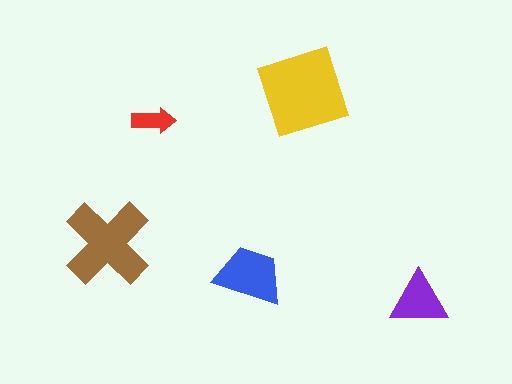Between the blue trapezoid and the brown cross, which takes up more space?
The brown cross.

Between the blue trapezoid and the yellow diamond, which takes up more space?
The yellow diamond.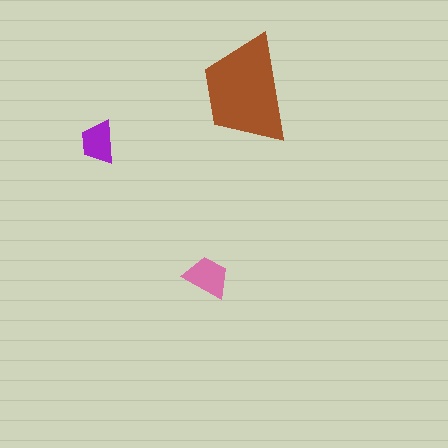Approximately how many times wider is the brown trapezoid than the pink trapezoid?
About 2.5 times wider.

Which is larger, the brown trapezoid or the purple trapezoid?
The brown one.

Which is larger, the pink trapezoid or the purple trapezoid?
The pink one.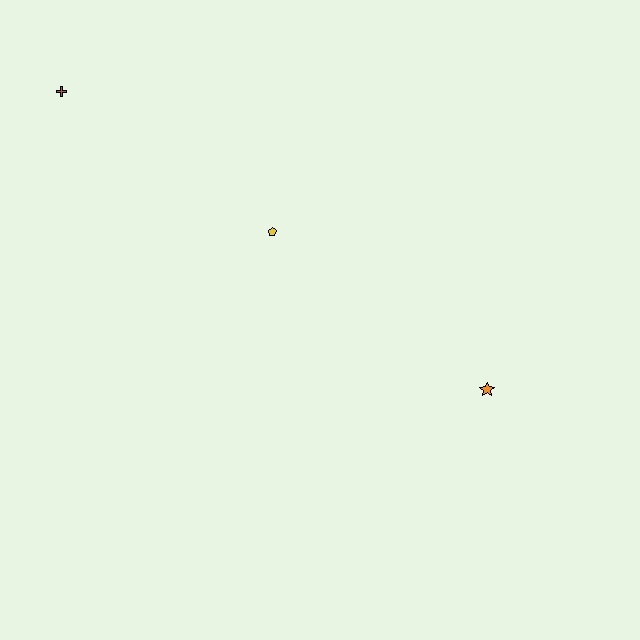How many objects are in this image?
There are 3 objects.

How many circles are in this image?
There are no circles.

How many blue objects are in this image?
There are no blue objects.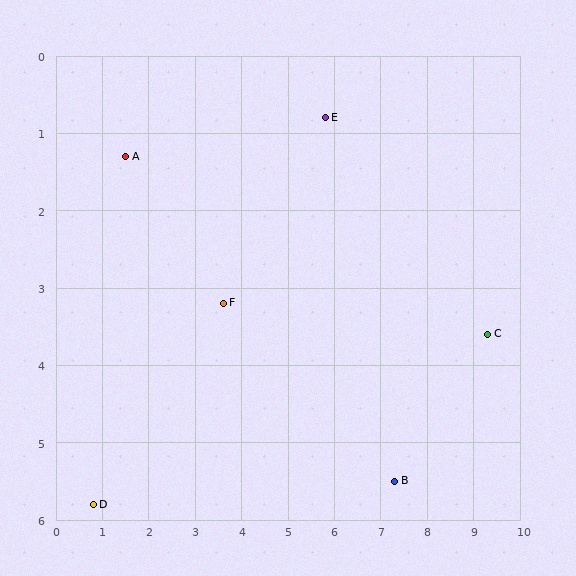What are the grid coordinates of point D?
Point D is at approximately (0.8, 5.8).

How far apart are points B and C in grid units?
Points B and C are about 2.8 grid units apart.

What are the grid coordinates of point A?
Point A is at approximately (1.5, 1.3).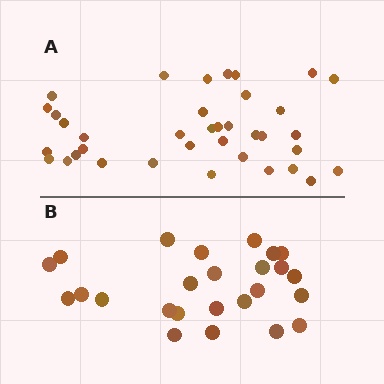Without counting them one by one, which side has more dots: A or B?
Region A (the top region) has more dots.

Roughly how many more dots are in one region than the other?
Region A has roughly 12 or so more dots than region B.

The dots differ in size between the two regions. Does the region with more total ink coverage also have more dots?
No. Region B has more total ink coverage because its dots are larger, but region A actually contains more individual dots. Total area can be misleading — the number of items is what matters here.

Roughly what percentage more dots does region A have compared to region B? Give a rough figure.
About 50% more.